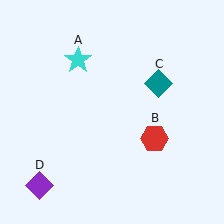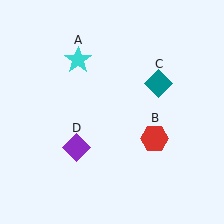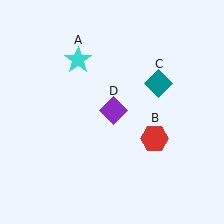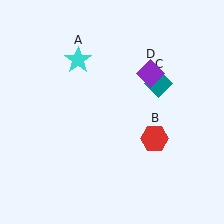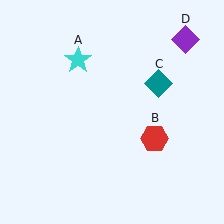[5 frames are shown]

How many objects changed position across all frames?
1 object changed position: purple diamond (object D).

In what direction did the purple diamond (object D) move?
The purple diamond (object D) moved up and to the right.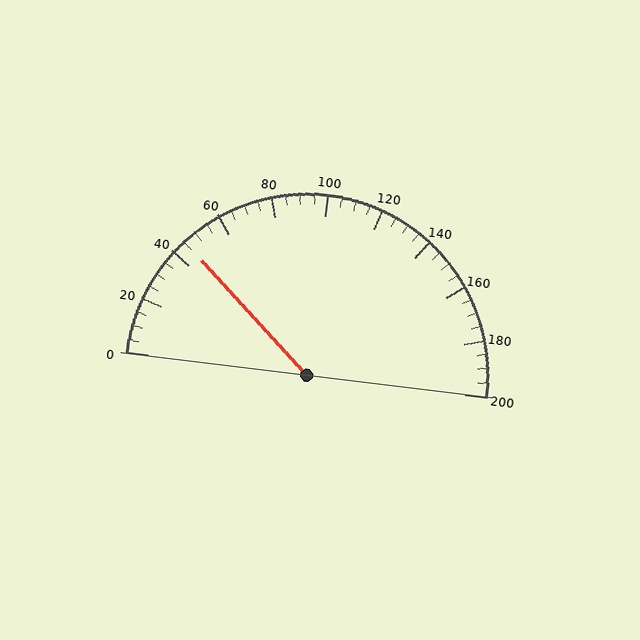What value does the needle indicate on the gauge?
The needle indicates approximately 45.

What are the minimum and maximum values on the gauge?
The gauge ranges from 0 to 200.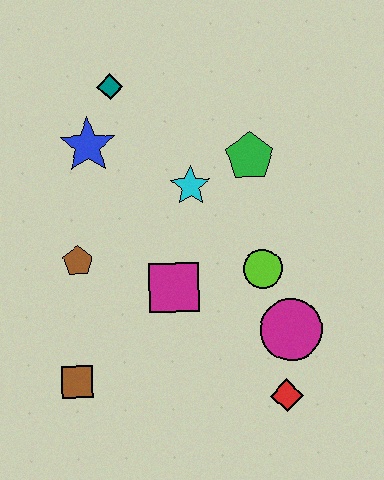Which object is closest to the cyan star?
The green pentagon is closest to the cyan star.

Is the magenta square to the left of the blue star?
No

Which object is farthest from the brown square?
The teal diamond is farthest from the brown square.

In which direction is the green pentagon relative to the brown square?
The green pentagon is above the brown square.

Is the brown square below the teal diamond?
Yes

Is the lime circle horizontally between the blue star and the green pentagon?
No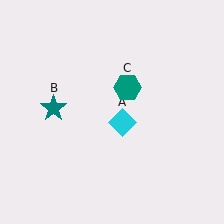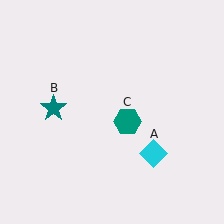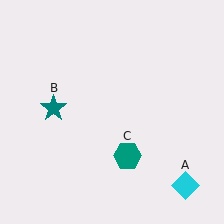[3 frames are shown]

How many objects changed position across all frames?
2 objects changed position: cyan diamond (object A), teal hexagon (object C).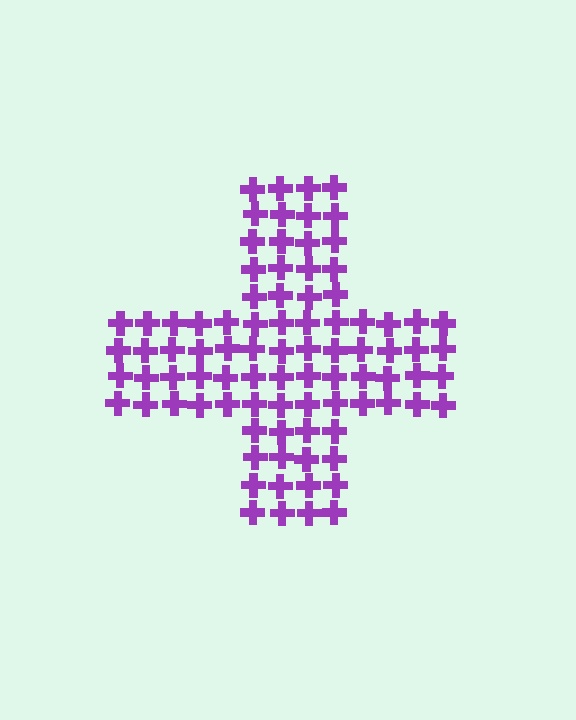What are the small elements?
The small elements are crosses.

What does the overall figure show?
The overall figure shows a cross.